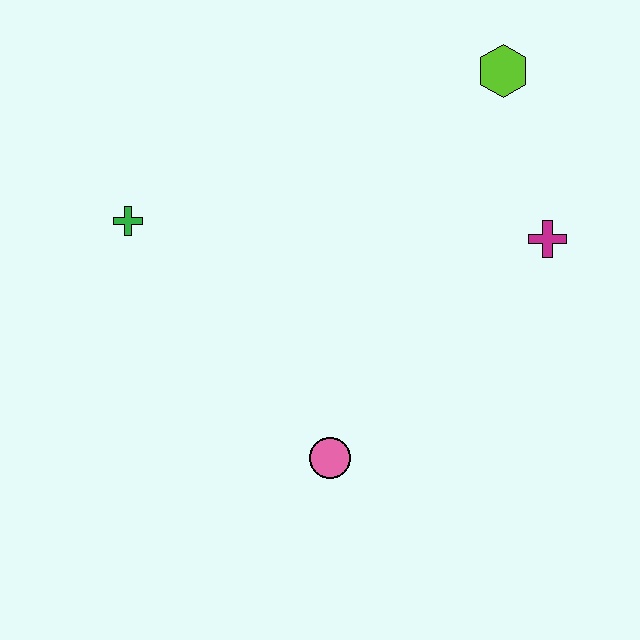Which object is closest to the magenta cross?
The lime hexagon is closest to the magenta cross.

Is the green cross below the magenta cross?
No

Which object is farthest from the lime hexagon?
The pink circle is farthest from the lime hexagon.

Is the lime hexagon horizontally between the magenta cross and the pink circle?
Yes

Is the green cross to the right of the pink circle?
No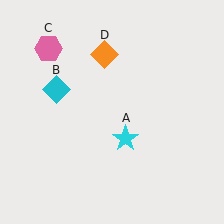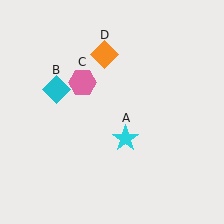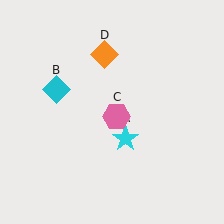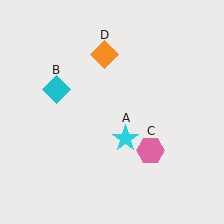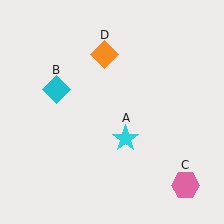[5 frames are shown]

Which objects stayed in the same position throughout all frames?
Cyan star (object A) and cyan diamond (object B) and orange diamond (object D) remained stationary.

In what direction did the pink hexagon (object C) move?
The pink hexagon (object C) moved down and to the right.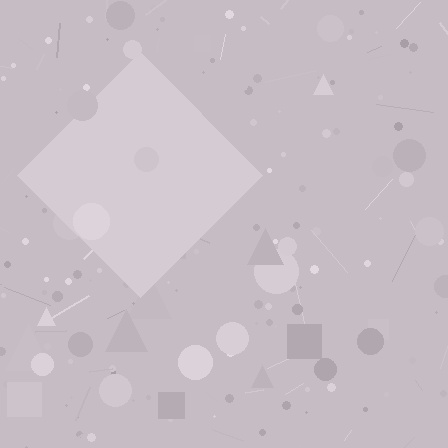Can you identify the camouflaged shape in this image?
The camouflaged shape is a diamond.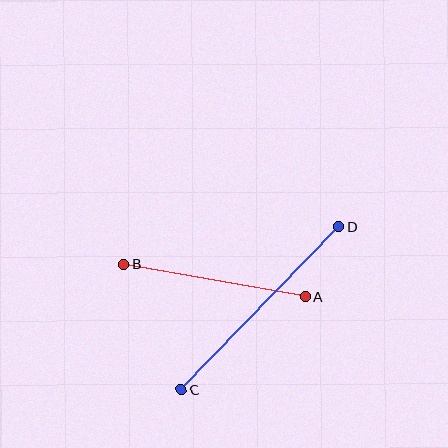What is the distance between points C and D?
The distance is approximately 227 pixels.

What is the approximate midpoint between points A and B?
The midpoint is at approximately (215, 280) pixels.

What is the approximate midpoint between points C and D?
The midpoint is at approximately (260, 308) pixels.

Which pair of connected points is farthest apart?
Points C and D are farthest apart.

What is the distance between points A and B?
The distance is approximately 185 pixels.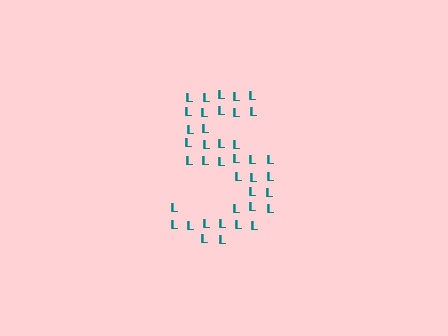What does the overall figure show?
The overall figure shows the digit 5.